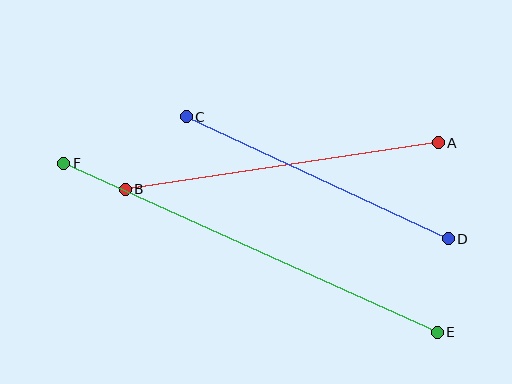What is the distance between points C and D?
The distance is approximately 289 pixels.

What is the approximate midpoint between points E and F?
The midpoint is at approximately (250, 248) pixels.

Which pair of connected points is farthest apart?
Points E and F are farthest apart.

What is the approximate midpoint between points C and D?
The midpoint is at approximately (317, 178) pixels.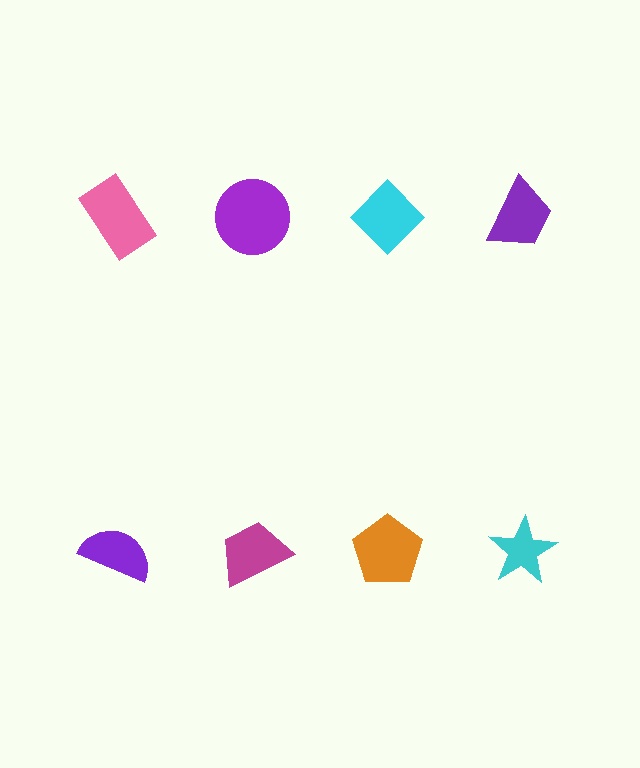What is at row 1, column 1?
A pink rectangle.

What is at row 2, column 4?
A cyan star.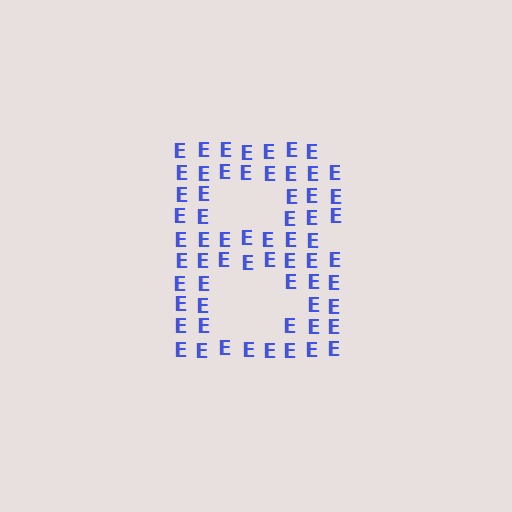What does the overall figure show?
The overall figure shows the letter B.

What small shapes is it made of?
It is made of small letter E's.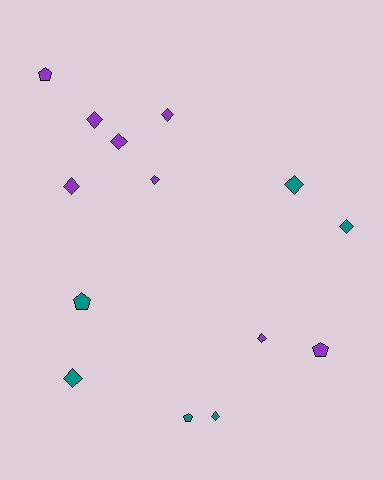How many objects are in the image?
There are 14 objects.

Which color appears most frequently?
Purple, with 8 objects.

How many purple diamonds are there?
There are 6 purple diamonds.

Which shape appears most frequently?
Diamond, with 10 objects.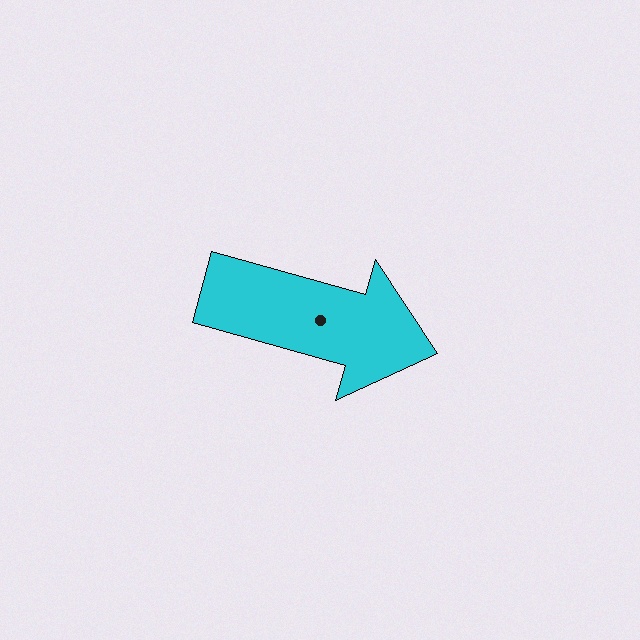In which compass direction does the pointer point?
East.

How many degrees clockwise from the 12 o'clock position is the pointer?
Approximately 106 degrees.